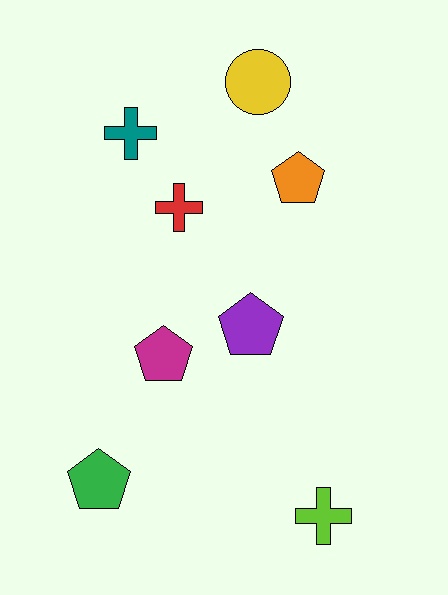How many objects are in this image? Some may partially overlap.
There are 8 objects.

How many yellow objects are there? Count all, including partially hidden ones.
There is 1 yellow object.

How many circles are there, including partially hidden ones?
There is 1 circle.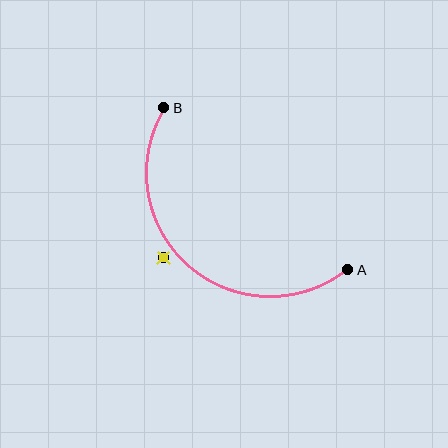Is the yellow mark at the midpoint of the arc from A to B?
No — the yellow mark does not lie on the arc at all. It sits slightly outside the curve.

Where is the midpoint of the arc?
The arc midpoint is the point on the curve farthest from the straight line joining A and B. It sits below and to the left of that line.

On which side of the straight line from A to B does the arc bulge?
The arc bulges below and to the left of the straight line connecting A and B.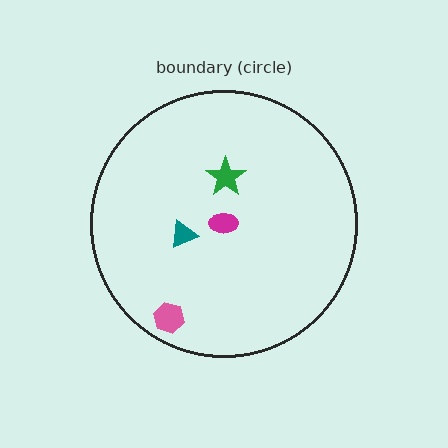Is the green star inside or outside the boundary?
Inside.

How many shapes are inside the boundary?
4 inside, 0 outside.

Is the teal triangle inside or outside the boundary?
Inside.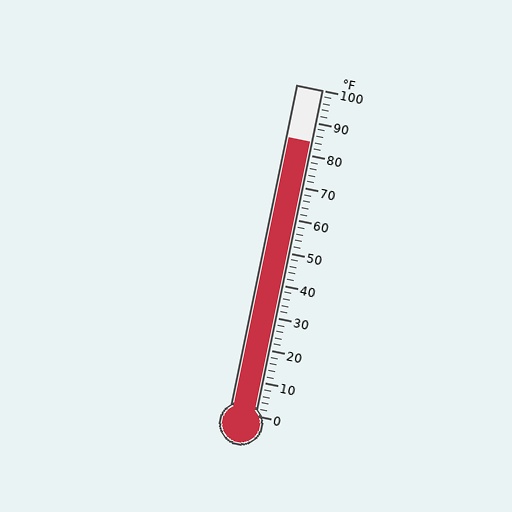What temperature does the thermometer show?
The thermometer shows approximately 84°F.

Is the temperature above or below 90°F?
The temperature is below 90°F.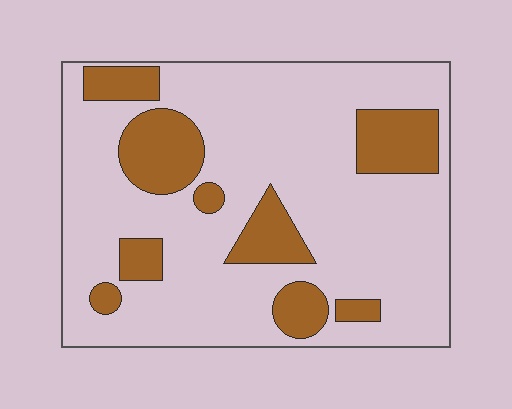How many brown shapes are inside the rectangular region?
9.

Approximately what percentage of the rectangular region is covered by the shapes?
Approximately 20%.